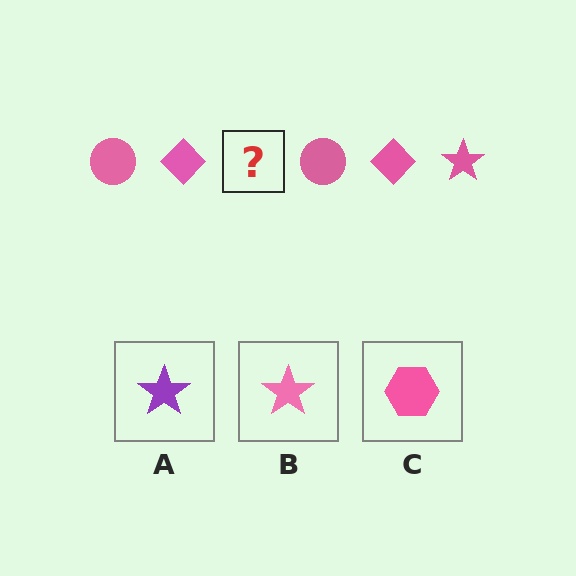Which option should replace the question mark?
Option B.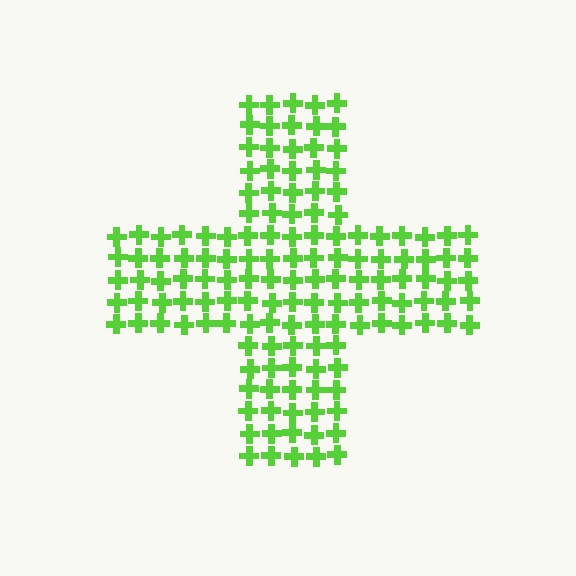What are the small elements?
The small elements are crosses.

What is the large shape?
The large shape is a cross.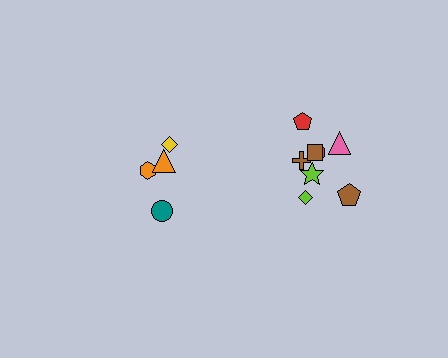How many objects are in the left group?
There are 4 objects.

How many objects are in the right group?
There are 8 objects.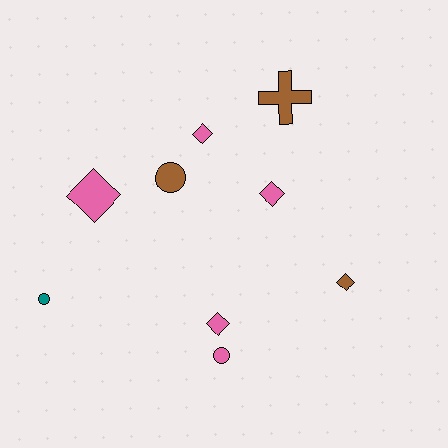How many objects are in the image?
There are 9 objects.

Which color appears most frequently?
Pink, with 5 objects.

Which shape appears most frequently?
Diamond, with 5 objects.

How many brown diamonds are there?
There is 1 brown diamond.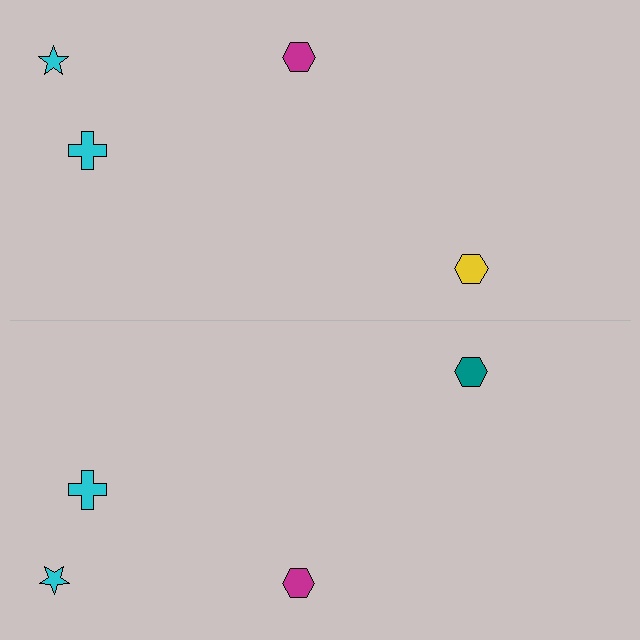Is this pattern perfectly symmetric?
No, the pattern is not perfectly symmetric. The teal hexagon on the bottom side breaks the symmetry — its mirror counterpart is yellow.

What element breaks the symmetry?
The teal hexagon on the bottom side breaks the symmetry — its mirror counterpart is yellow.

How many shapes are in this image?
There are 8 shapes in this image.